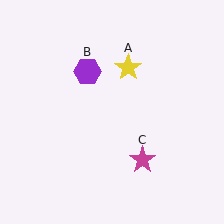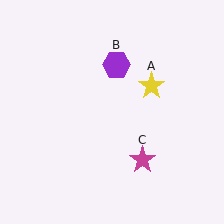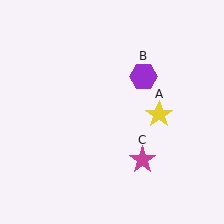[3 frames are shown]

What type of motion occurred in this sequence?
The yellow star (object A), purple hexagon (object B) rotated clockwise around the center of the scene.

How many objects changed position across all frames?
2 objects changed position: yellow star (object A), purple hexagon (object B).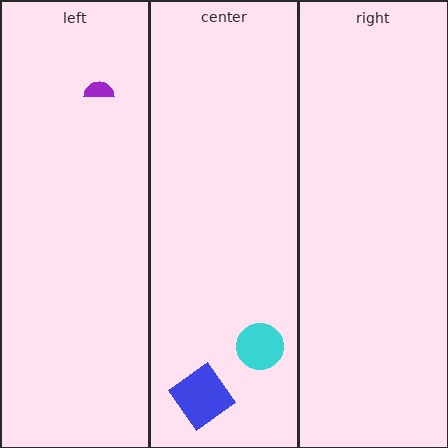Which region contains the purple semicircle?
The left region.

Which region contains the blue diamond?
The center region.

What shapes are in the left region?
The purple semicircle.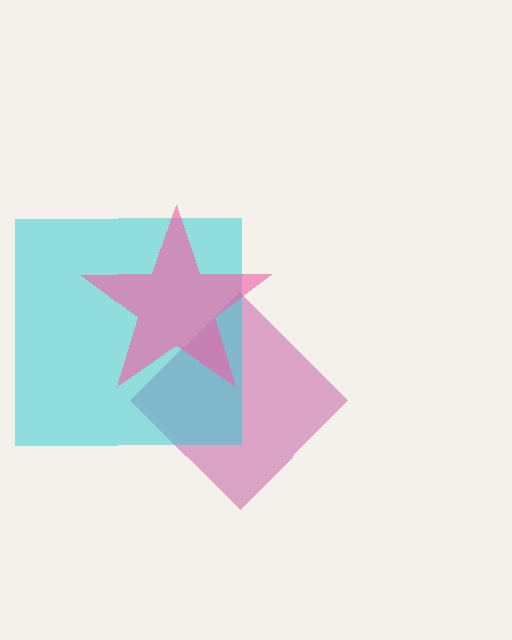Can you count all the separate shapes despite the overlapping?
Yes, there are 3 separate shapes.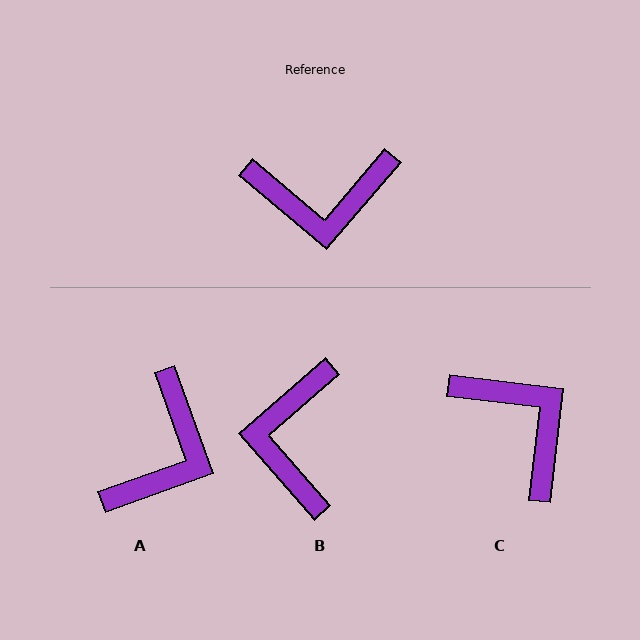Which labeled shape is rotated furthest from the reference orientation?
C, about 124 degrees away.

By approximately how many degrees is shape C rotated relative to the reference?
Approximately 124 degrees counter-clockwise.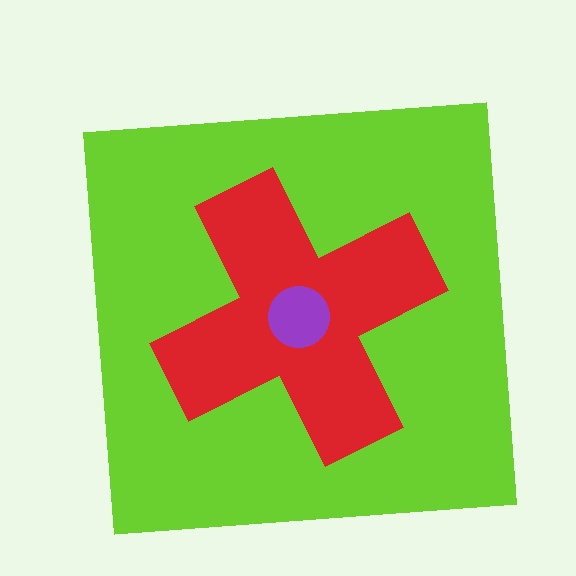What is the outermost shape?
The lime square.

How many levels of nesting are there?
3.